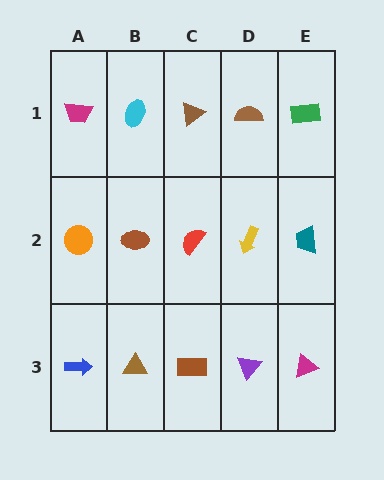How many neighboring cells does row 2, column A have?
3.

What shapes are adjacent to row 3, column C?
A red semicircle (row 2, column C), a brown triangle (row 3, column B), a purple triangle (row 3, column D).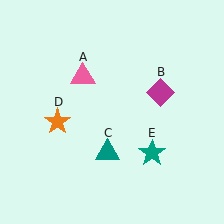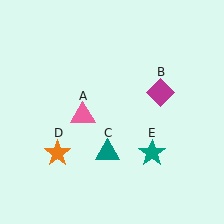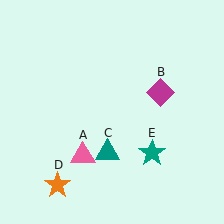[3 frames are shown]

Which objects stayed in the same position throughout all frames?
Magenta diamond (object B) and teal triangle (object C) and teal star (object E) remained stationary.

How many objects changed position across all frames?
2 objects changed position: pink triangle (object A), orange star (object D).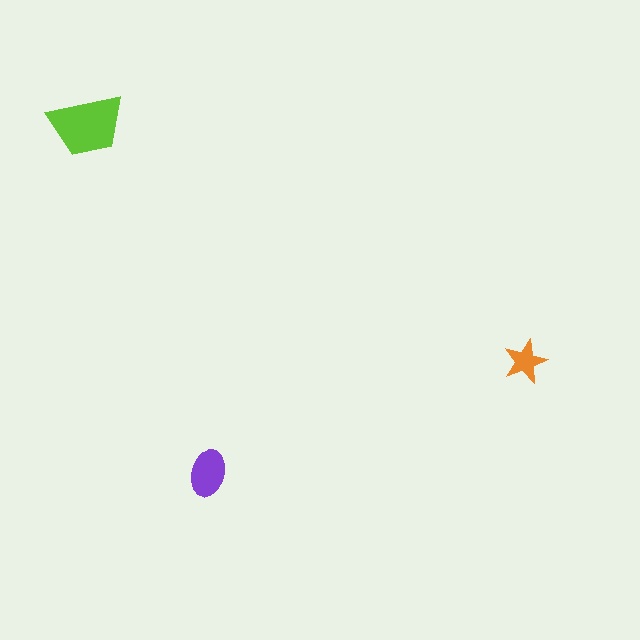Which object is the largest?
The lime trapezoid.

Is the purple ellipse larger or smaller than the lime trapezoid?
Smaller.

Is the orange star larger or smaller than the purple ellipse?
Smaller.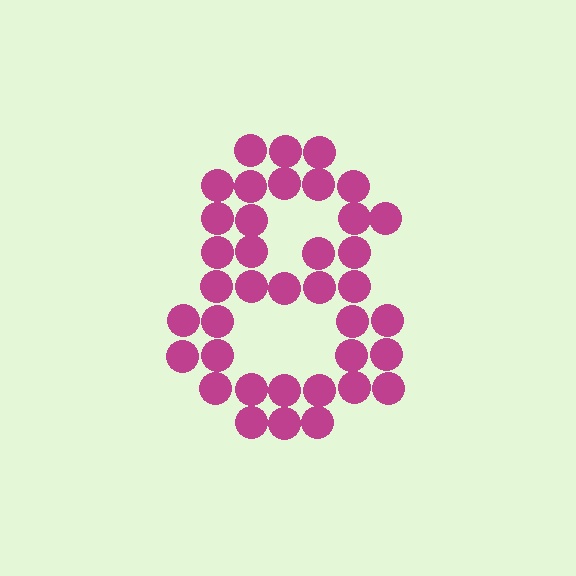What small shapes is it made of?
It is made of small circles.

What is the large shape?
The large shape is the digit 8.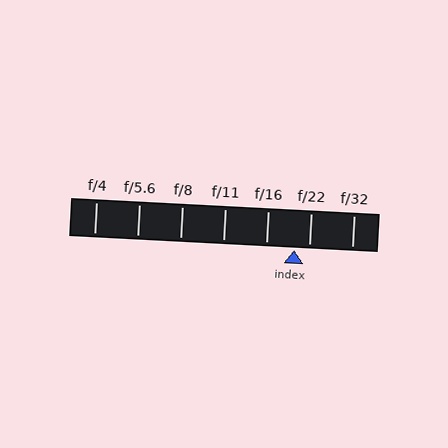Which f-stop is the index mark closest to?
The index mark is closest to f/22.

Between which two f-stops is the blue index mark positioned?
The index mark is between f/16 and f/22.